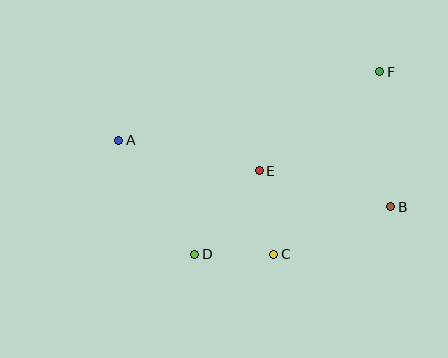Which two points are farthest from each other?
Points A and B are farthest from each other.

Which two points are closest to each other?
Points C and D are closest to each other.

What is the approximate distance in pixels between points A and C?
The distance between A and C is approximately 192 pixels.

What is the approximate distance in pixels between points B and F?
The distance between B and F is approximately 136 pixels.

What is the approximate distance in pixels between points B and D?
The distance between B and D is approximately 201 pixels.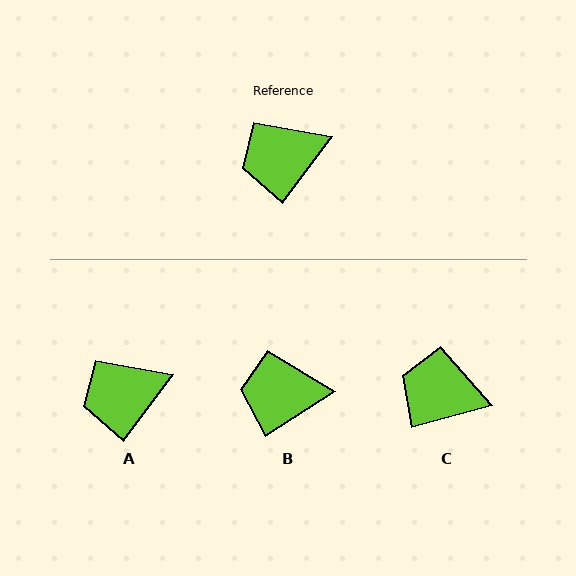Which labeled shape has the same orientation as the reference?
A.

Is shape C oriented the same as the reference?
No, it is off by about 39 degrees.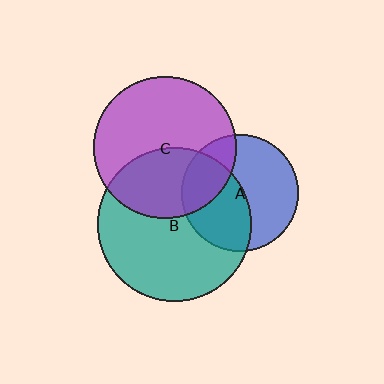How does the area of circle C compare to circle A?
Approximately 1.5 times.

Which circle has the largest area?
Circle B (teal).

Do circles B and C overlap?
Yes.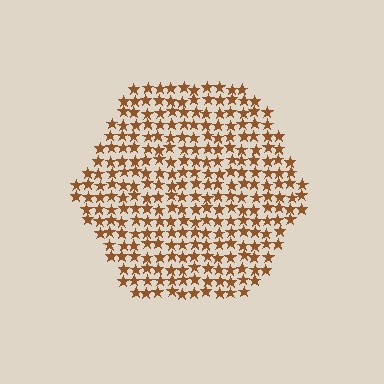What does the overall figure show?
The overall figure shows a hexagon.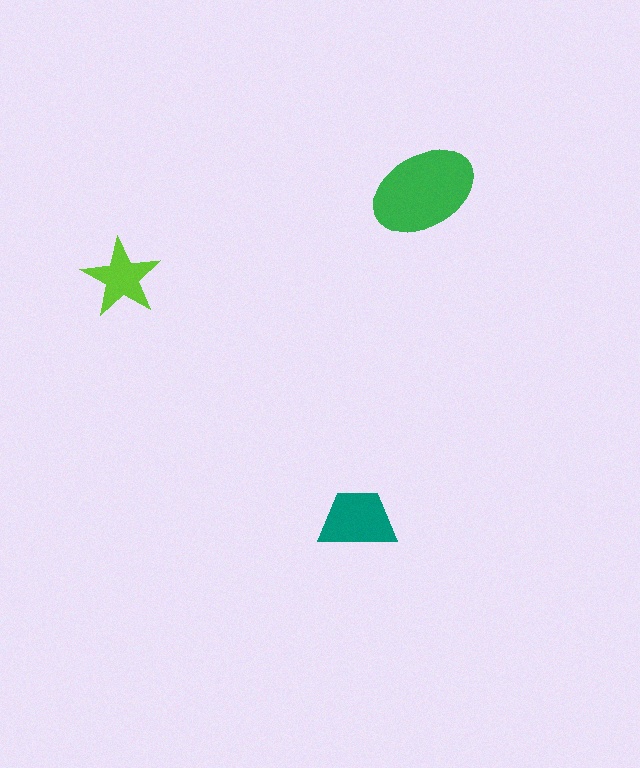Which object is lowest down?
The teal trapezoid is bottommost.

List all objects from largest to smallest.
The green ellipse, the teal trapezoid, the lime star.